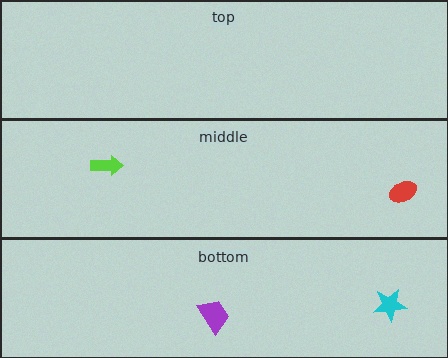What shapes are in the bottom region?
The purple trapezoid, the cyan star.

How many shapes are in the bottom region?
2.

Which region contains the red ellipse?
The middle region.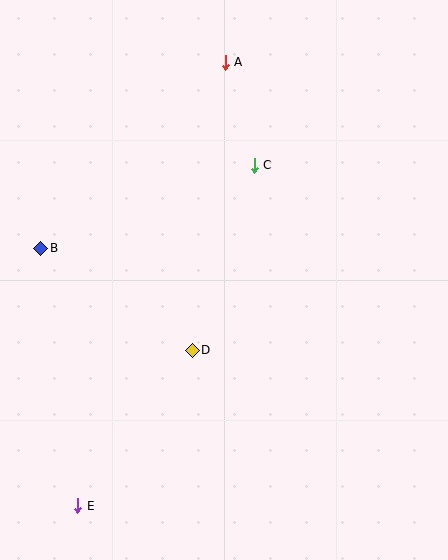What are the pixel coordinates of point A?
Point A is at (225, 62).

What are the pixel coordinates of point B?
Point B is at (41, 248).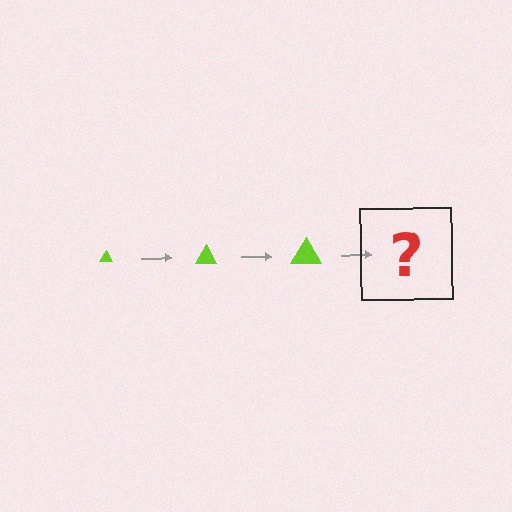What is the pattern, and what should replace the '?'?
The pattern is that the triangle gets progressively larger each step. The '?' should be a lime triangle, larger than the previous one.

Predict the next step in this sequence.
The next step is a lime triangle, larger than the previous one.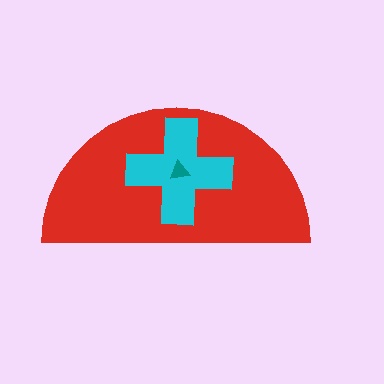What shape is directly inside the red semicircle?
The cyan cross.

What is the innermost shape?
The teal triangle.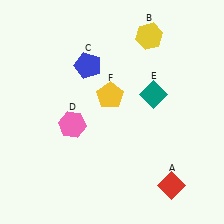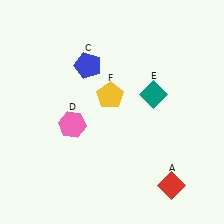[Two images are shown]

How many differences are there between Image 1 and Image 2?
There is 1 difference between the two images.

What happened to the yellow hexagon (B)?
The yellow hexagon (B) was removed in Image 2. It was in the top-right area of Image 1.